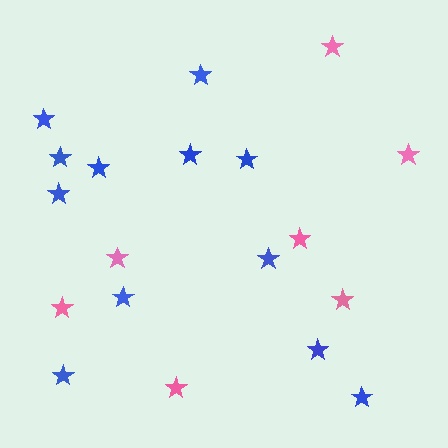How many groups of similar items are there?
There are 2 groups: one group of blue stars (12) and one group of pink stars (7).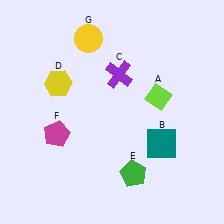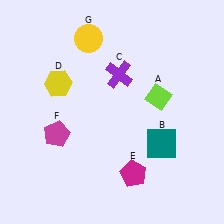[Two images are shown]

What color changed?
The pentagon (E) changed from green in Image 1 to magenta in Image 2.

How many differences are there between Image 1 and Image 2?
There is 1 difference between the two images.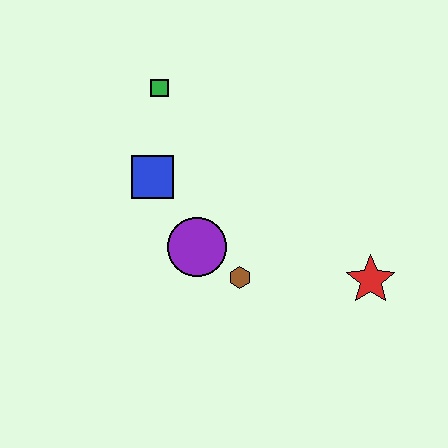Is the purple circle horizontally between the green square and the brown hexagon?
Yes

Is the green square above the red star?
Yes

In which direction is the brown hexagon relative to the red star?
The brown hexagon is to the left of the red star.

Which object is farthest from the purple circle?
The red star is farthest from the purple circle.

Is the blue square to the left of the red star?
Yes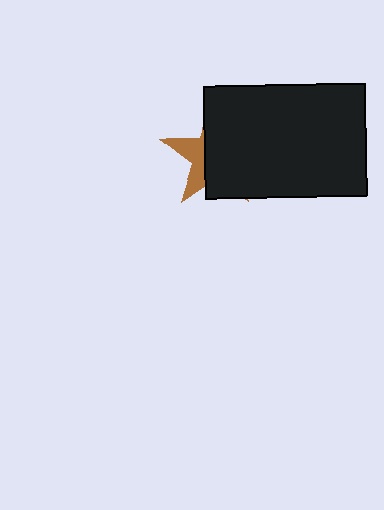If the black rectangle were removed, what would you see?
You would see the complete brown star.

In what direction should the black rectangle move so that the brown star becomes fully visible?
The black rectangle should move right. That is the shortest direction to clear the overlap and leave the brown star fully visible.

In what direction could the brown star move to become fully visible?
The brown star could move left. That would shift it out from behind the black rectangle entirely.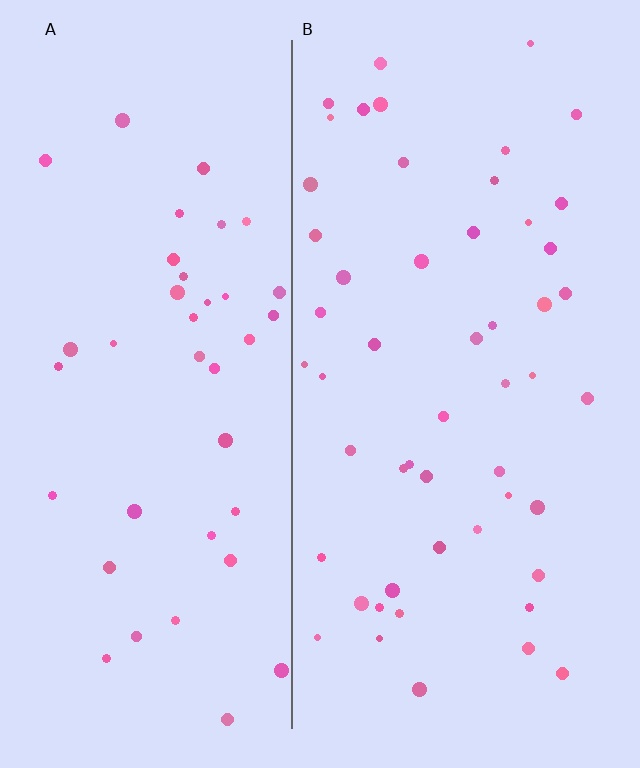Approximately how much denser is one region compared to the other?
Approximately 1.3× — region B over region A.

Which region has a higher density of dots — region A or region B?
B (the right).